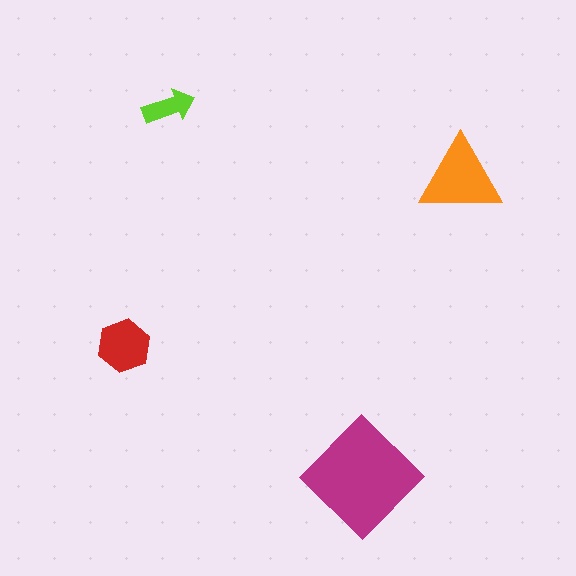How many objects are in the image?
There are 4 objects in the image.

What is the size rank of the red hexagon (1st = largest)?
3rd.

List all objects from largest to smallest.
The magenta diamond, the orange triangle, the red hexagon, the lime arrow.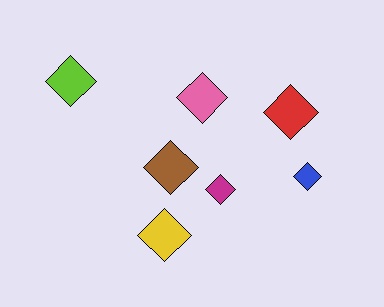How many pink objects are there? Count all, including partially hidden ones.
There is 1 pink object.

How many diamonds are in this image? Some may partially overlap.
There are 7 diamonds.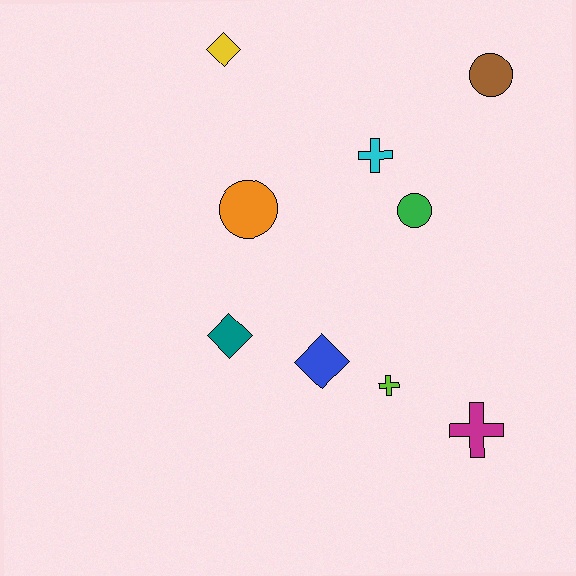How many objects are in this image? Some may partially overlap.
There are 9 objects.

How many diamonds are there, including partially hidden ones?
There are 3 diamonds.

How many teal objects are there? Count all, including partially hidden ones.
There is 1 teal object.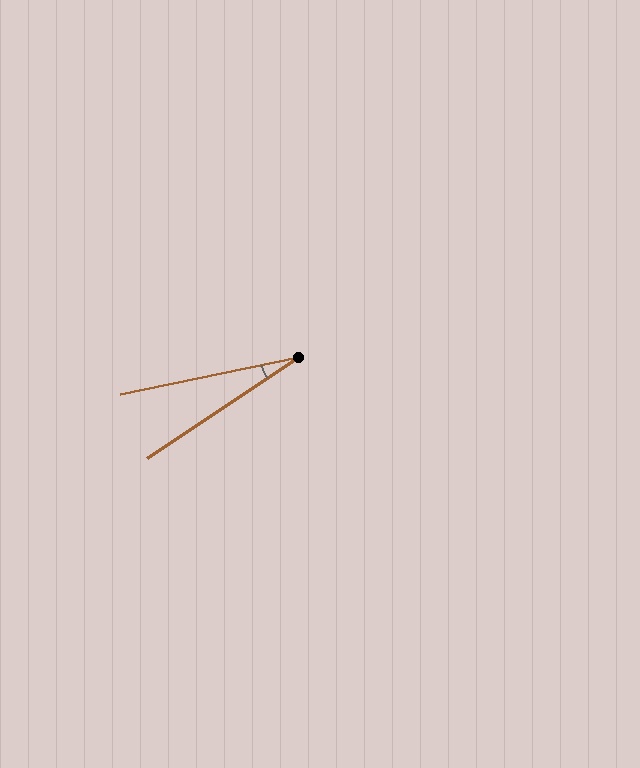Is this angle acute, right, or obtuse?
It is acute.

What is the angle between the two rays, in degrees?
Approximately 22 degrees.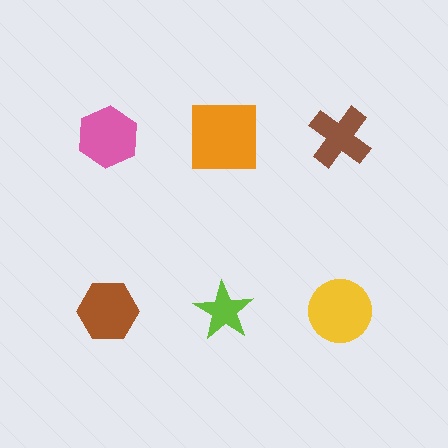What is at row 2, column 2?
A lime star.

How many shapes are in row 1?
3 shapes.